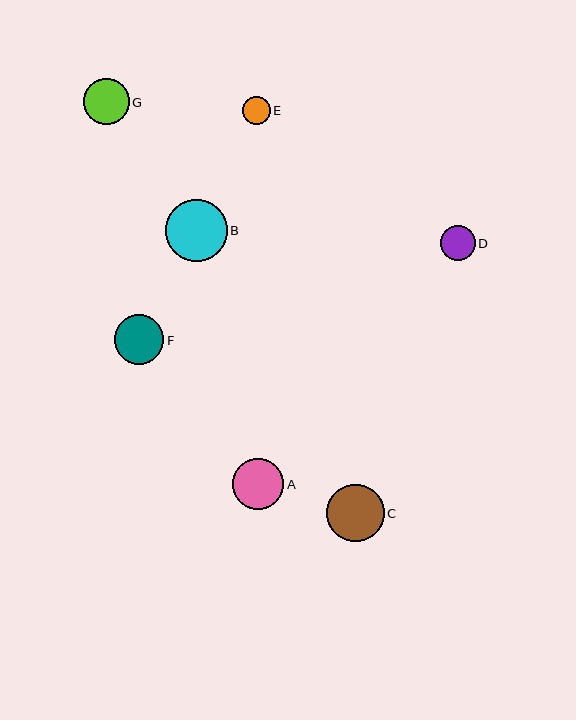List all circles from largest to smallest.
From largest to smallest: B, C, A, F, G, D, E.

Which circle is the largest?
Circle B is the largest with a size of approximately 61 pixels.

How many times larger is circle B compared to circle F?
Circle B is approximately 1.2 times the size of circle F.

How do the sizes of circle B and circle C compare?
Circle B and circle C are approximately the same size.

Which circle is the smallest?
Circle E is the smallest with a size of approximately 28 pixels.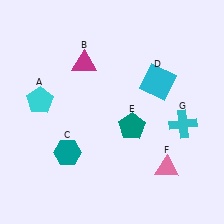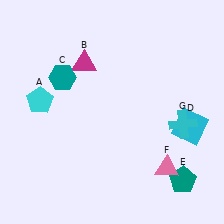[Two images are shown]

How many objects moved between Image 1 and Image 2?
3 objects moved between the two images.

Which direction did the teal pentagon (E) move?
The teal pentagon (E) moved down.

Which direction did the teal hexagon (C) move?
The teal hexagon (C) moved up.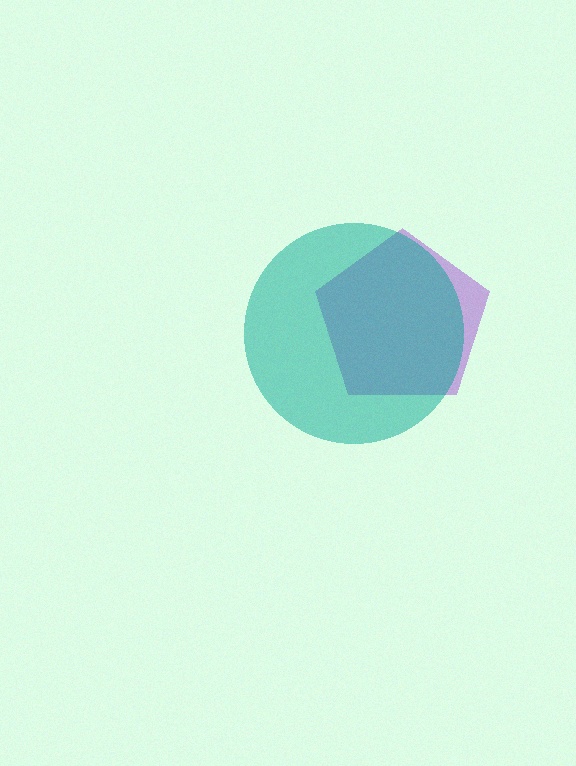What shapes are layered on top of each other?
The layered shapes are: a purple pentagon, a teal circle.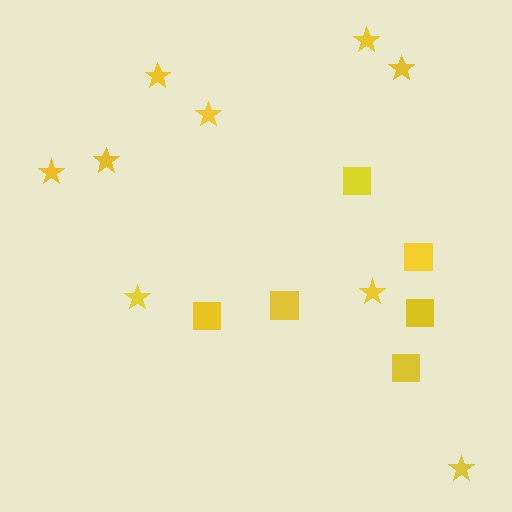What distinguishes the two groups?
There are 2 groups: one group of squares (6) and one group of stars (9).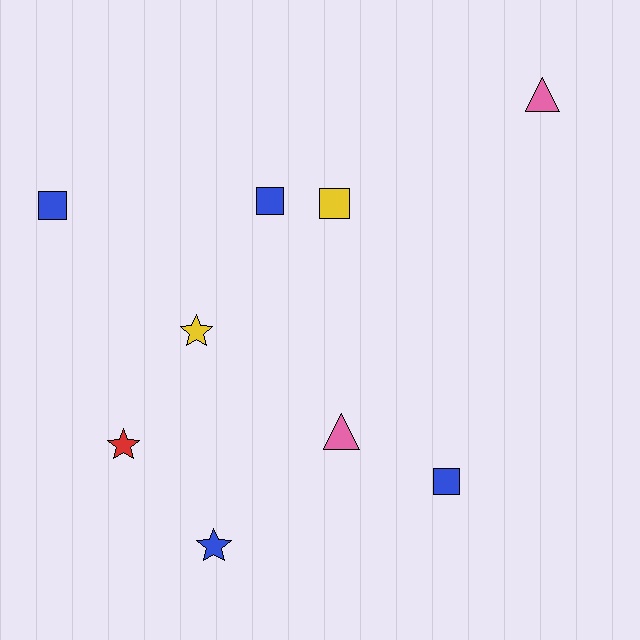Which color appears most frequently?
Blue, with 4 objects.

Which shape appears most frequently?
Square, with 4 objects.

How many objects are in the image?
There are 9 objects.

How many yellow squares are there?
There is 1 yellow square.